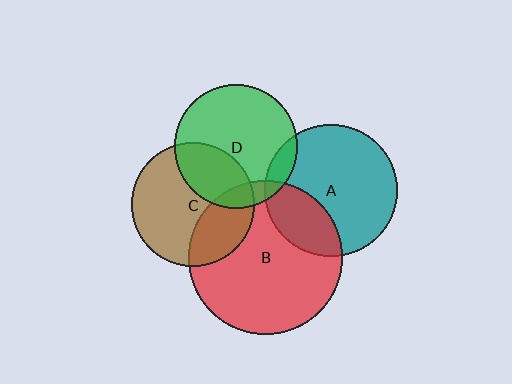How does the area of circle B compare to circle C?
Approximately 1.5 times.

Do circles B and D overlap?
Yes.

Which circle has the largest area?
Circle B (red).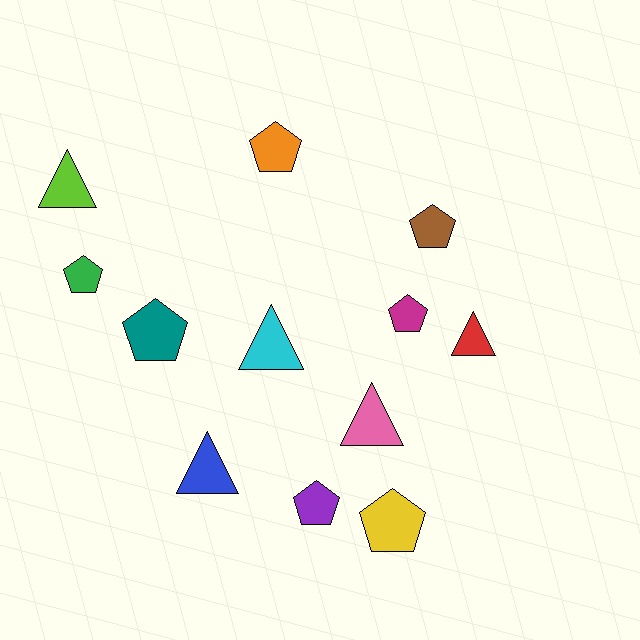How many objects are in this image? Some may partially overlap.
There are 12 objects.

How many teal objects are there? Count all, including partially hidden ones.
There is 1 teal object.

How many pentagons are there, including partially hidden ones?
There are 7 pentagons.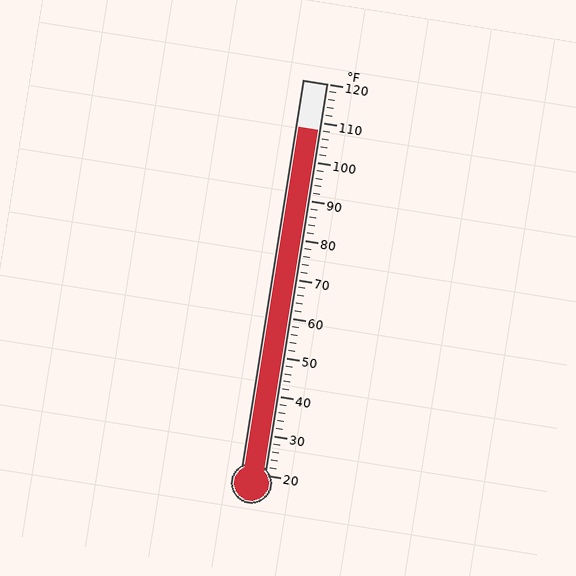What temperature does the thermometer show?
The thermometer shows approximately 108°F.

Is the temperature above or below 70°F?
The temperature is above 70°F.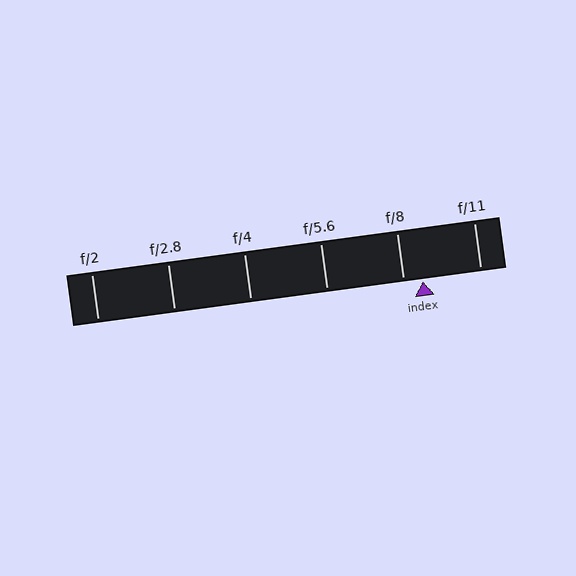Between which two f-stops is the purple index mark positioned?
The index mark is between f/8 and f/11.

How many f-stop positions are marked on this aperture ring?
There are 6 f-stop positions marked.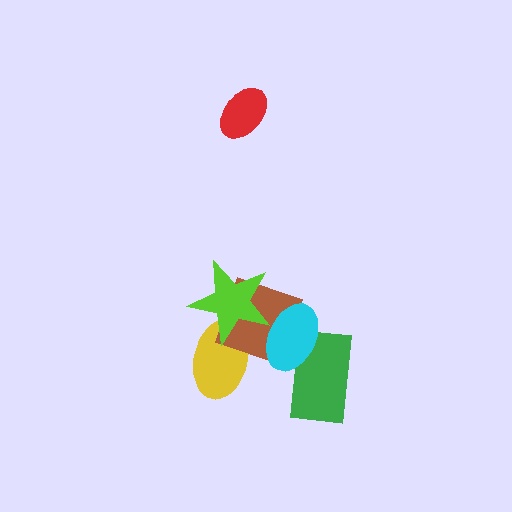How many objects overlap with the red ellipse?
0 objects overlap with the red ellipse.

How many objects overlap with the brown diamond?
3 objects overlap with the brown diamond.